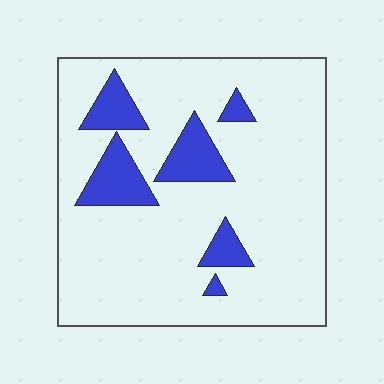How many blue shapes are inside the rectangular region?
6.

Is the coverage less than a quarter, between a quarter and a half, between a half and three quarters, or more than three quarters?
Less than a quarter.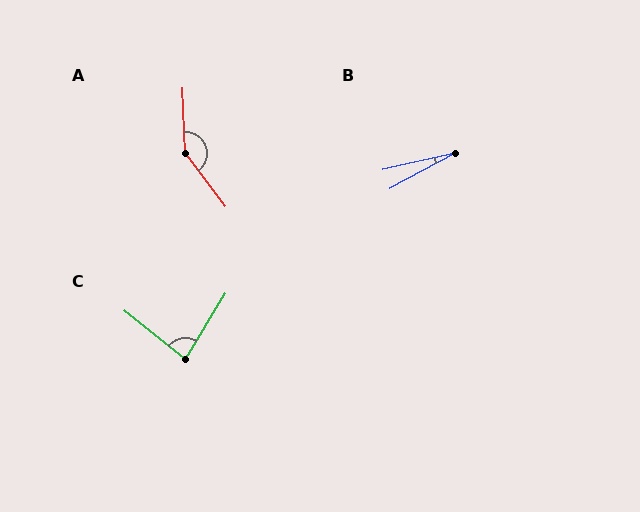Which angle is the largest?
A, at approximately 145 degrees.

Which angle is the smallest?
B, at approximately 16 degrees.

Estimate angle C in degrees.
Approximately 83 degrees.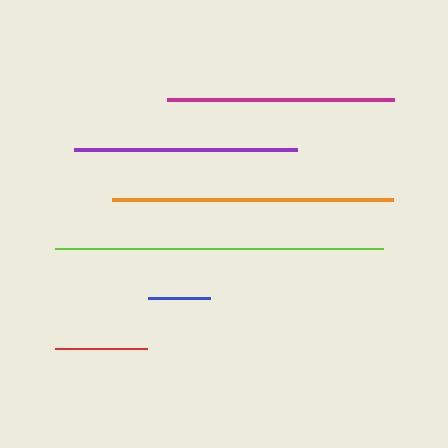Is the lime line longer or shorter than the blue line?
The lime line is longer than the blue line.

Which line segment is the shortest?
The blue line is the shortest at approximately 62 pixels.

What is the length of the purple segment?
The purple segment is approximately 223 pixels long.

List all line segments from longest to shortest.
From longest to shortest: lime, orange, magenta, purple, red, blue.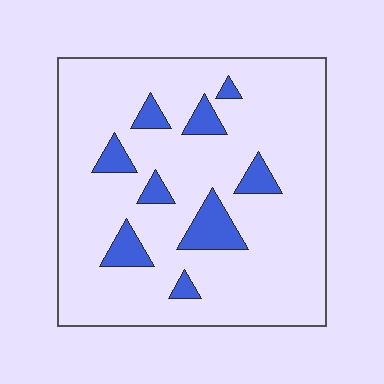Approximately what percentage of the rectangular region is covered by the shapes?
Approximately 15%.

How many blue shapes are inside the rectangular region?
9.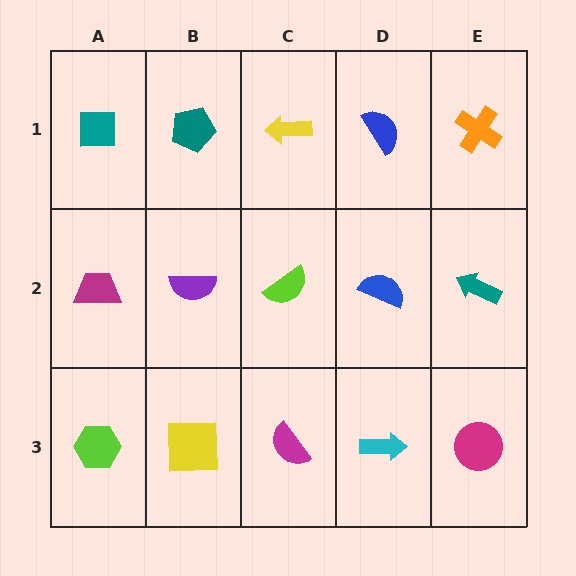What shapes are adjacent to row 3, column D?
A blue semicircle (row 2, column D), a magenta semicircle (row 3, column C), a magenta circle (row 3, column E).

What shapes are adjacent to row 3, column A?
A magenta trapezoid (row 2, column A), a yellow square (row 3, column B).